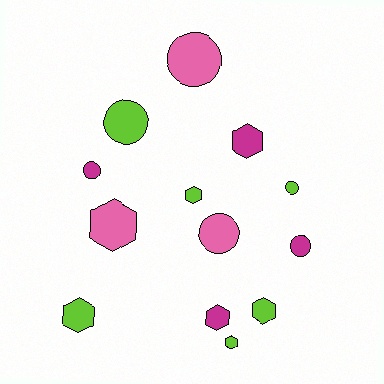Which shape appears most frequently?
Hexagon, with 7 objects.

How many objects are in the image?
There are 13 objects.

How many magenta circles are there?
There are 2 magenta circles.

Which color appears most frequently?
Lime, with 6 objects.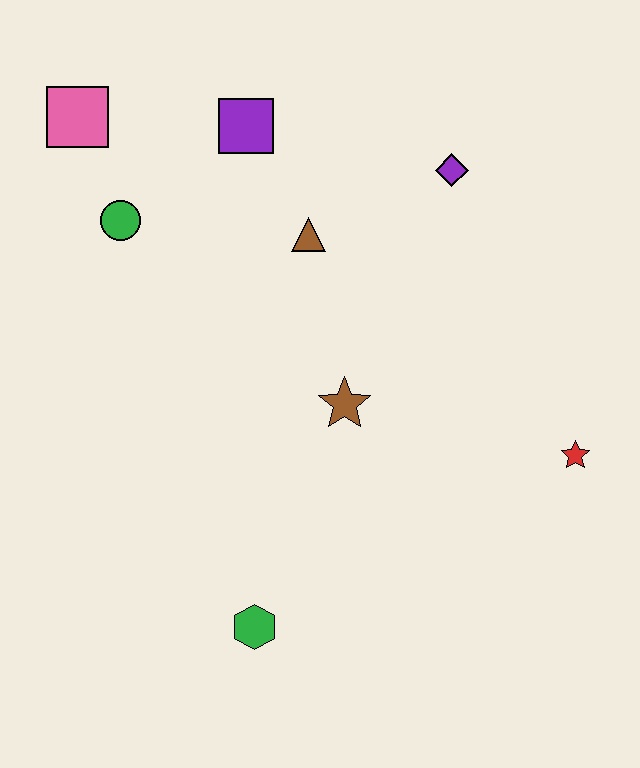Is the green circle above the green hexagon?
Yes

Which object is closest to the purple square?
The brown triangle is closest to the purple square.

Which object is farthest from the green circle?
The red star is farthest from the green circle.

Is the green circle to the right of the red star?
No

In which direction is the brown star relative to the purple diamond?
The brown star is below the purple diamond.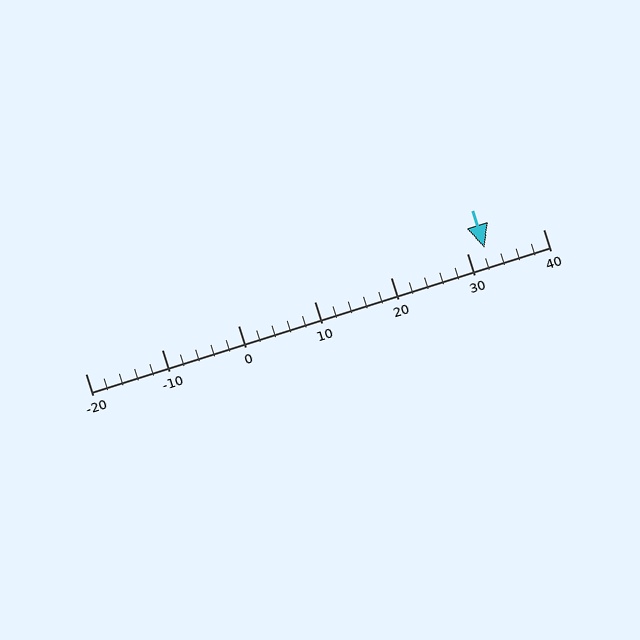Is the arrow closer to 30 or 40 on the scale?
The arrow is closer to 30.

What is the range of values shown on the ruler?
The ruler shows values from -20 to 40.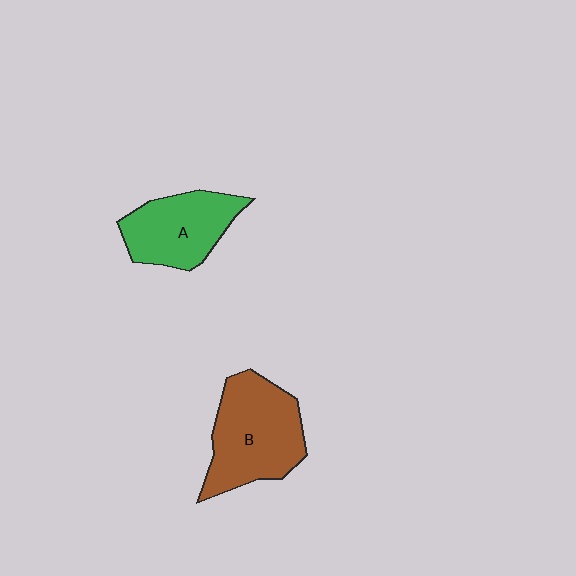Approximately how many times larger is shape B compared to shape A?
Approximately 1.3 times.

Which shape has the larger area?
Shape B (brown).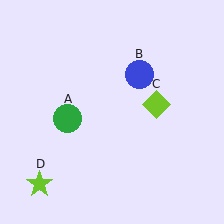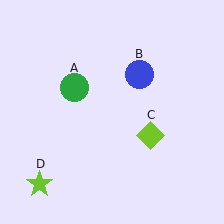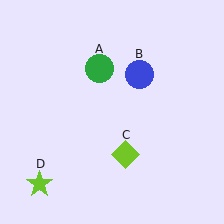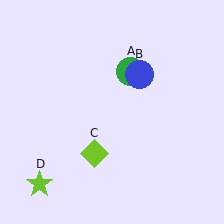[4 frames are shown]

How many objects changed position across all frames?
2 objects changed position: green circle (object A), lime diamond (object C).